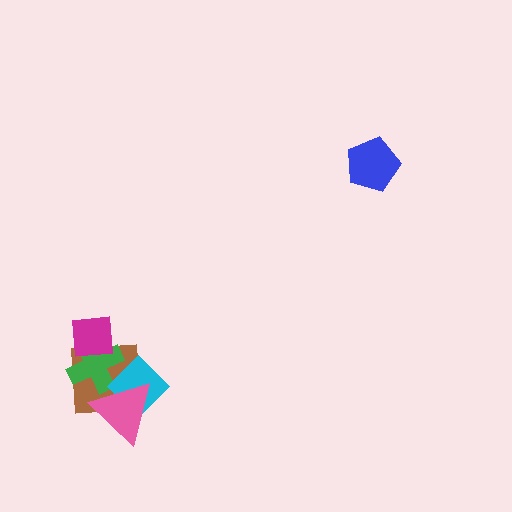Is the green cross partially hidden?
Yes, it is partially covered by another shape.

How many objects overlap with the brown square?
4 objects overlap with the brown square.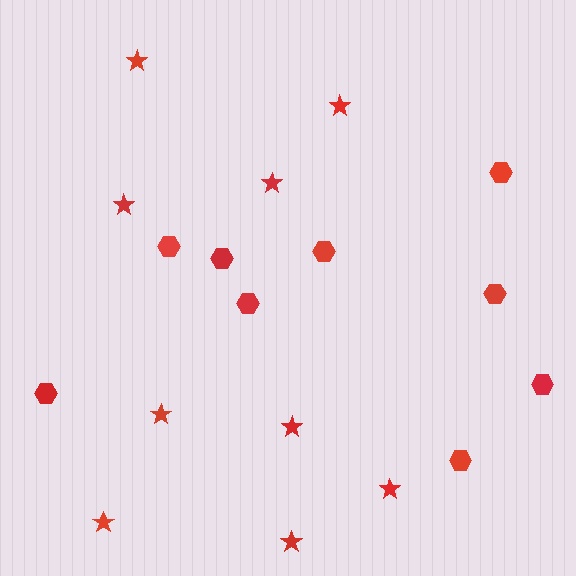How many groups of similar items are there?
There are 2 groups: one group of stars (9) and one group of hexagons (9).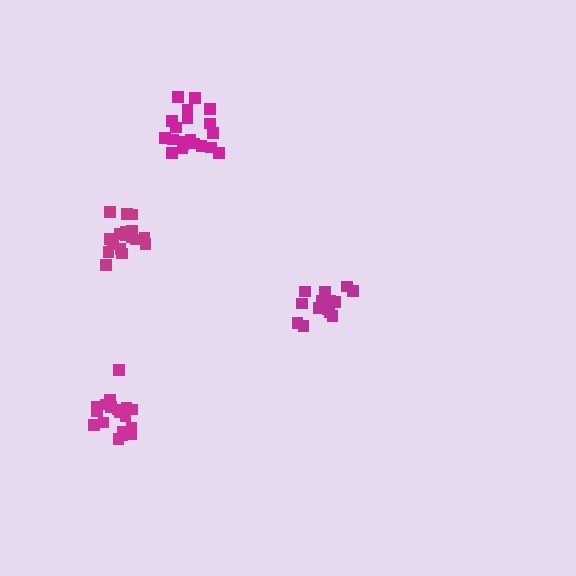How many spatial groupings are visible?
There are 4 spatial groupings.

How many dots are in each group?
Group 1: 18 dots, Group 2: 14 dots, Group 3: 17 dots, Group 4: 20 dots (69 total).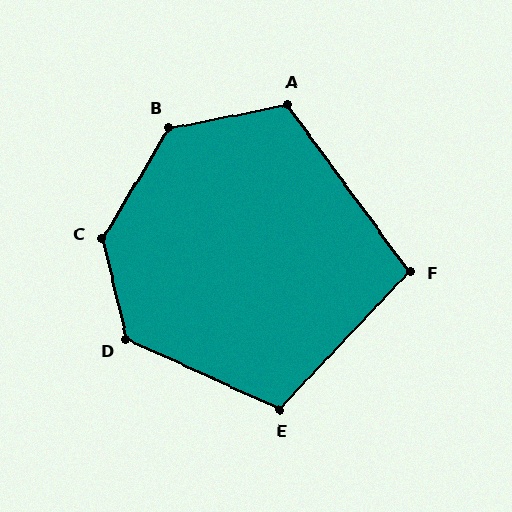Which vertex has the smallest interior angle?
F, at approximately 100 degrees.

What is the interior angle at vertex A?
Approximately 115 degrees (obtuse).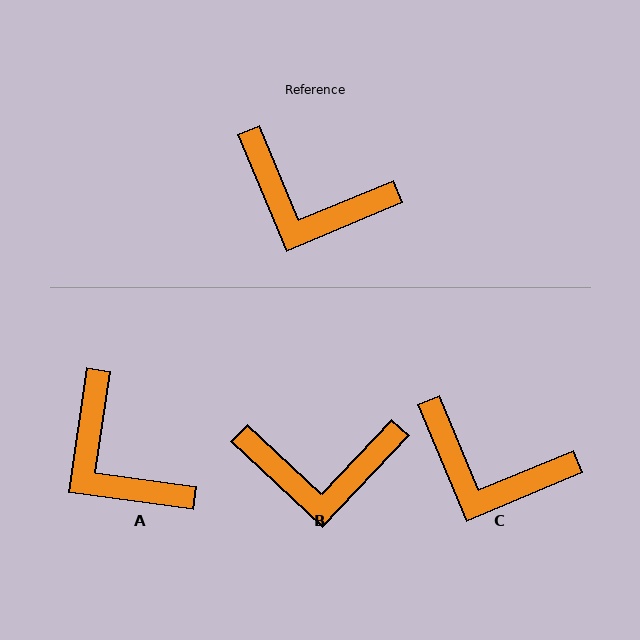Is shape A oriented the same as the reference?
No, it is off by about 30 degrees.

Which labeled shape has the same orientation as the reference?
C.